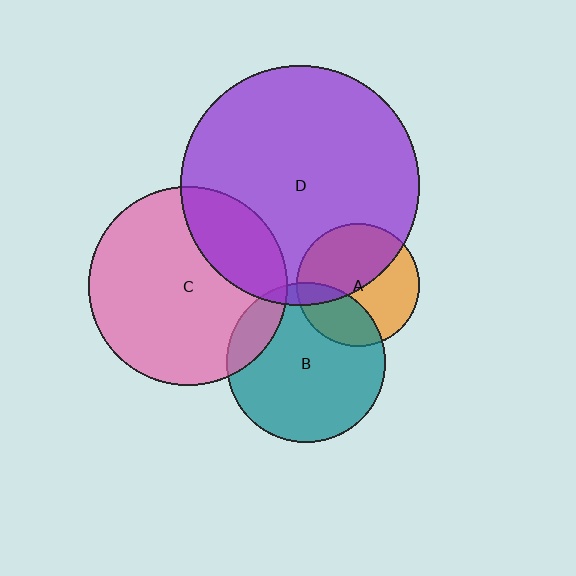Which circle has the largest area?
Circle D (purple).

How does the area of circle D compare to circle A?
Approximately 3.8 times.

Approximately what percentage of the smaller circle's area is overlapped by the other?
Approximately 5%.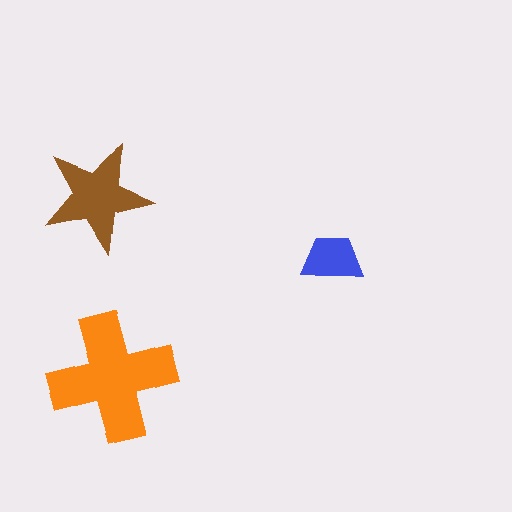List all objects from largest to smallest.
The orange cross, the brown star, the blue trapezoid.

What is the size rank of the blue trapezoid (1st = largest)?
3rd.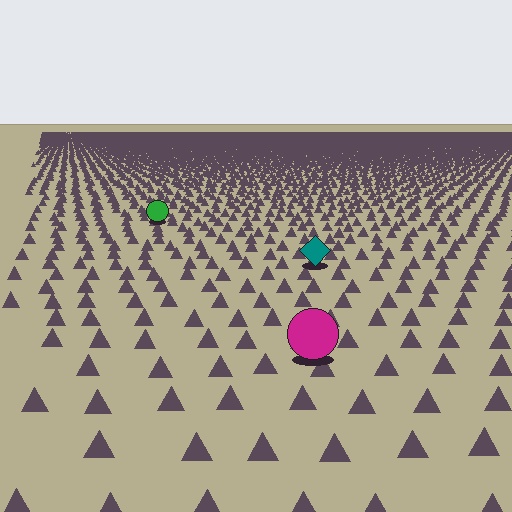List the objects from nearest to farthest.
From nearest to farthest: the magenta circle, the teal diamond, the green circle.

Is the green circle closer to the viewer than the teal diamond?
No. The teal diamond is closer — you can tell from the texture gradient: the ground texture is coarser near it.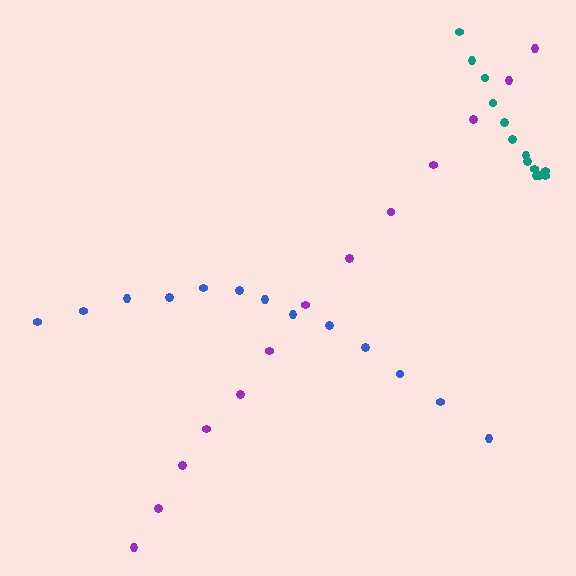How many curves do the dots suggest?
There are 3 distinct paths.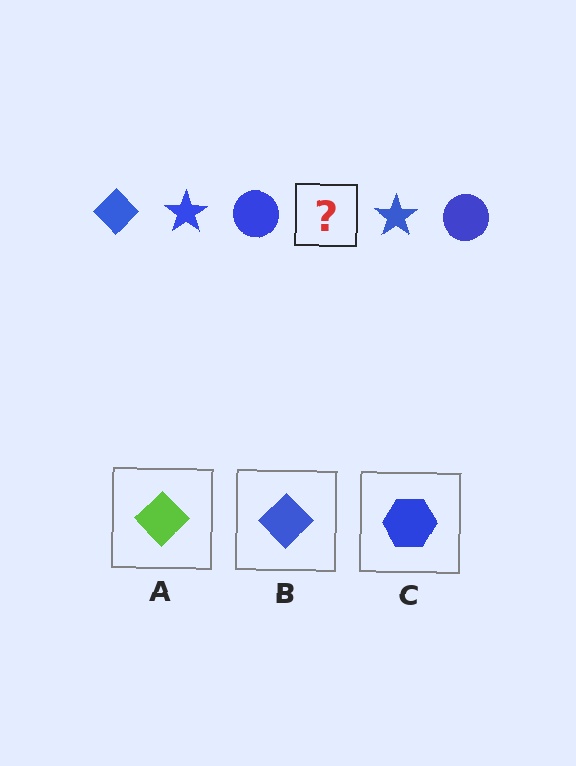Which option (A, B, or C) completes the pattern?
B.